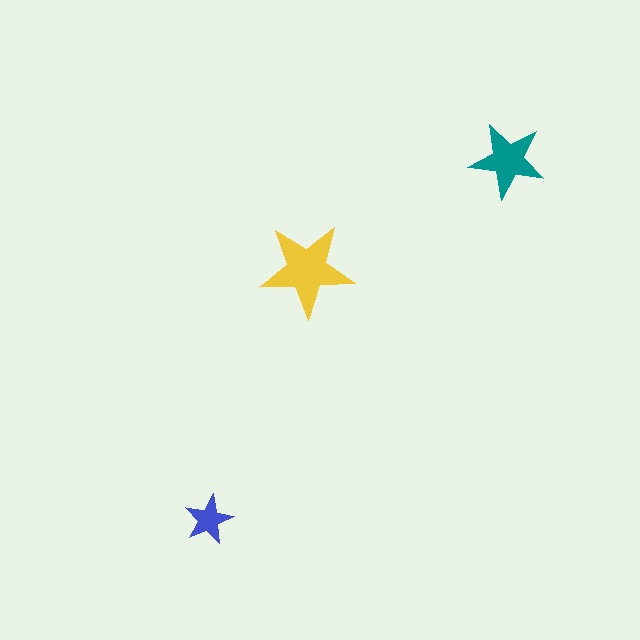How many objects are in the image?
There are 3 objects in the image.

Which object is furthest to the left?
The blue star is leftmost.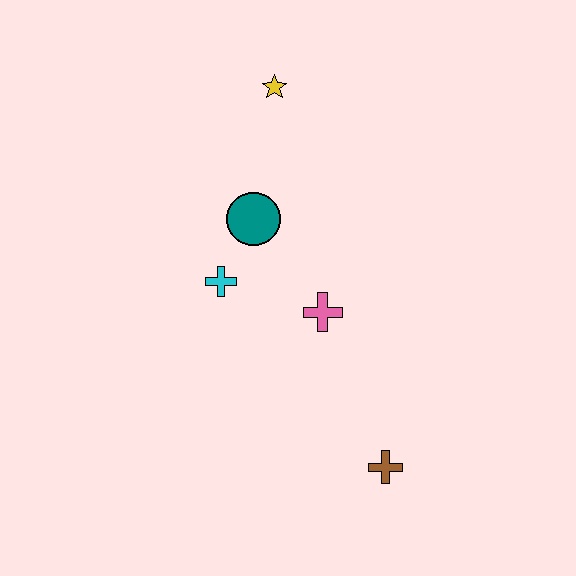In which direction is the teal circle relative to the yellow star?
The teal circle is below the yellow star.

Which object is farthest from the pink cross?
The yellow star is farthest from the pink cross.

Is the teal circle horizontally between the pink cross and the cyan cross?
Yes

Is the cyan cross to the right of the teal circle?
No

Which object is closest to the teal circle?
The cyan cross is closest to the teal circle.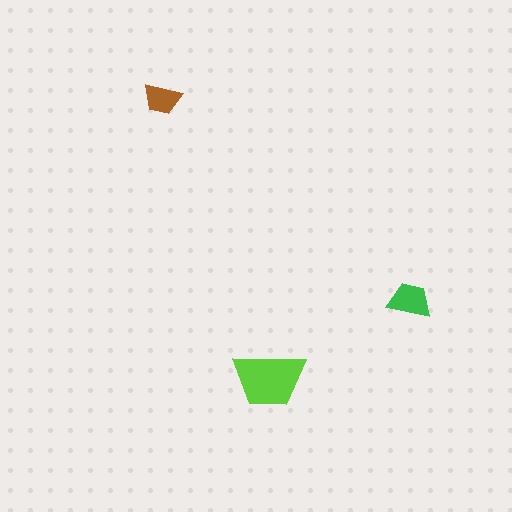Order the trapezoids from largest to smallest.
the lime one, the green one, the brown one.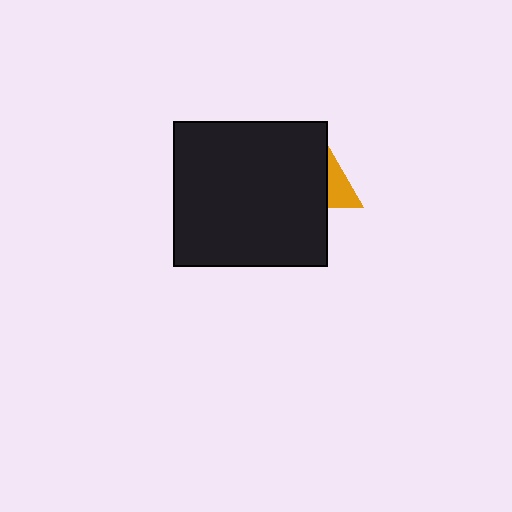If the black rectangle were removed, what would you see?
You would see the complete orange triangle.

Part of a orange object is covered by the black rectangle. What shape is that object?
It is a triangle.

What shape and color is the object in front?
The object in front is a black rectangle.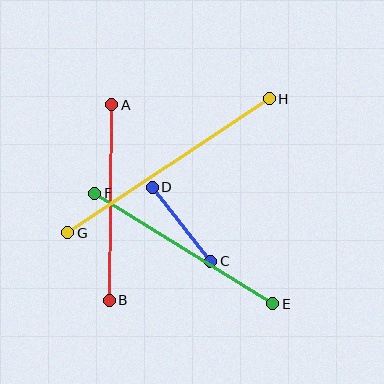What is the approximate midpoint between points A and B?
The midpoint is at approximately (111, 203) pixels.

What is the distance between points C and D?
The distance is approximately 94 pixels.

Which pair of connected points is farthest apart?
Points G and H are farthest apart.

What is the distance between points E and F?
The distance is approximately 210 pixels.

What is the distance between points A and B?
The distance is approximately 195 pixels.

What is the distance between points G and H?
The distance is approximately 242 pixels.